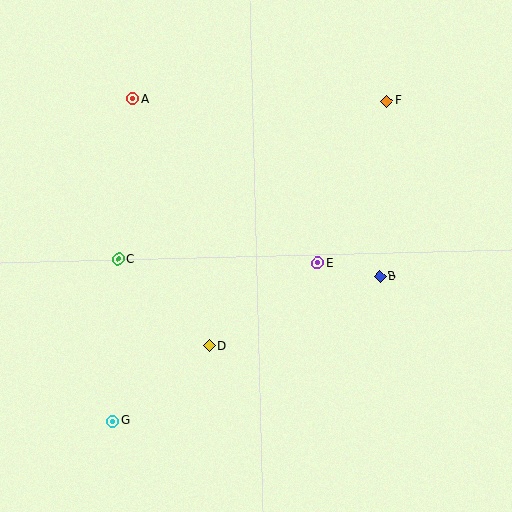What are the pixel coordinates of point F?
Point F is at (387, 101).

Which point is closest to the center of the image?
Point E at (318, 263) is closest to the center.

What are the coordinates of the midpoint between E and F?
The midpoint between E and F is at (352, 182).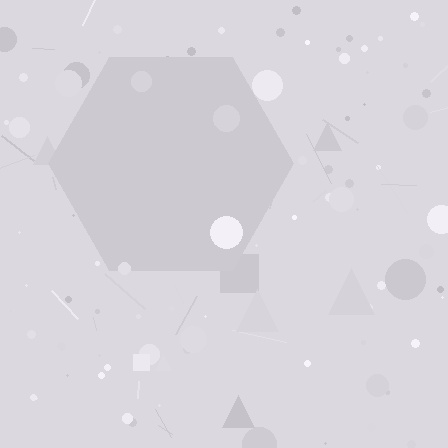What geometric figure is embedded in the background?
A hexagon is embedded in the background.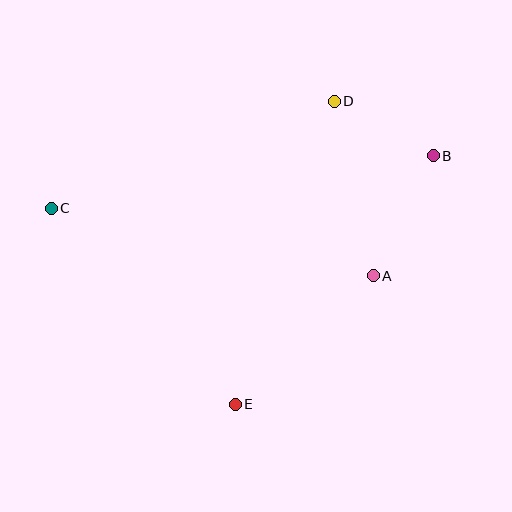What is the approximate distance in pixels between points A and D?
The distance between A and D is approximately 178 pixels.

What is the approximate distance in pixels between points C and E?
The distance between C and E is approximately 269 pixels.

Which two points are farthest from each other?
Points B and C are farthest from each other.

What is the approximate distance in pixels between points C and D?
The distance between C and D is approximately 303 pixels.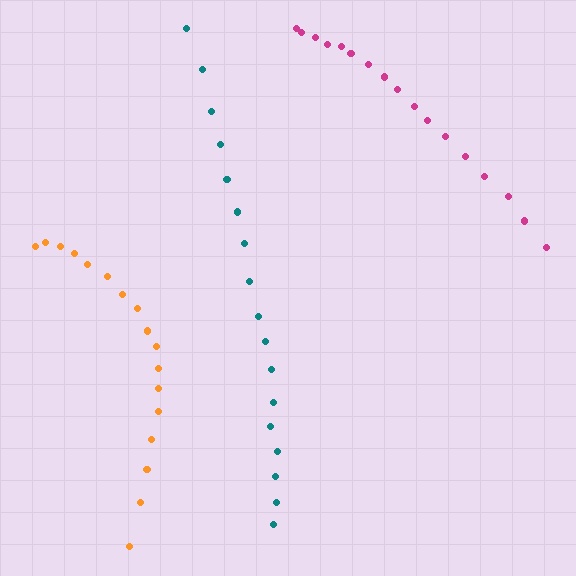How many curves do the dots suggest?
There are 3 distinct paths.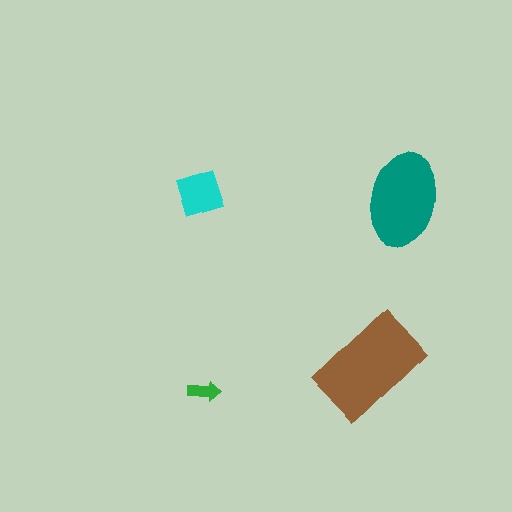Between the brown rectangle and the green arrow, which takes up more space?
The brown rectangle.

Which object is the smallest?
The green arrow.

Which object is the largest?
The brown rectangle.